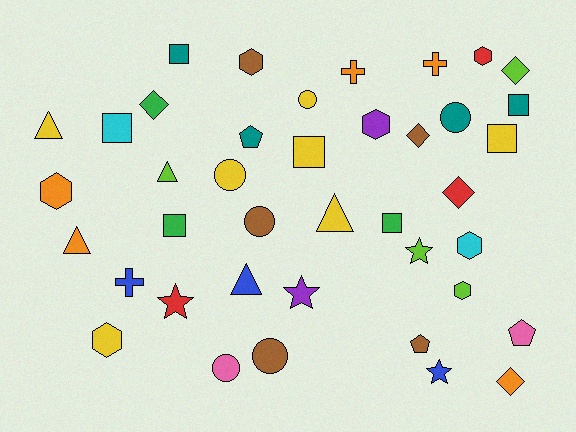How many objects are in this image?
There are 40 objects.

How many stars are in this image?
There are 4 stars.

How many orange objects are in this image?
There are 5 orange objects.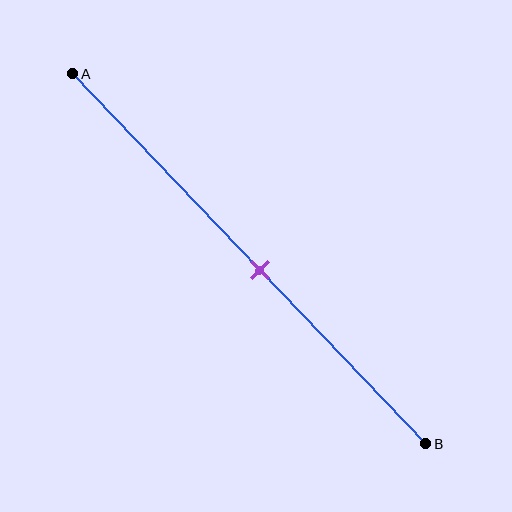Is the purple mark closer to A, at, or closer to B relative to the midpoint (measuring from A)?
The purple mark is closer to point B than the midpoint of segment AB.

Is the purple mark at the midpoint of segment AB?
No, the mark is at about 55% from A, not at the 50% midpoint.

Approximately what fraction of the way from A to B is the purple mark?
The purple mark is approximately 55% of the way from A to B.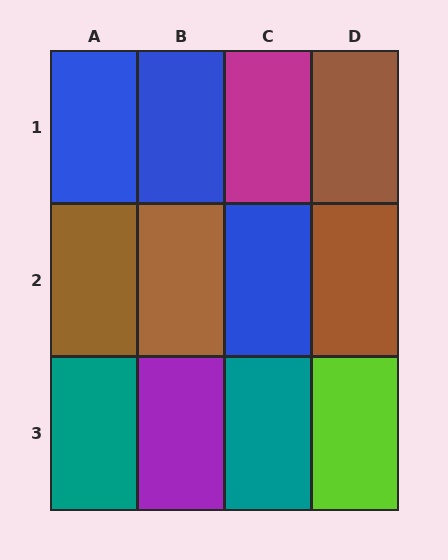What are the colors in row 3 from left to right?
Teal, purple, teal, lime.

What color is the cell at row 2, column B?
Brown.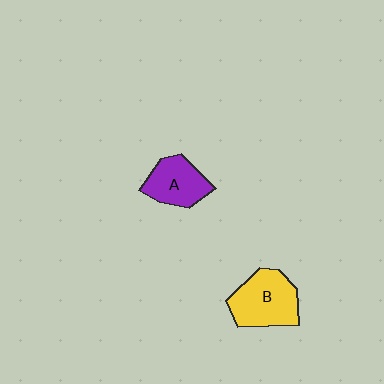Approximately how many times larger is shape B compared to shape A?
Approximately 1.3 times.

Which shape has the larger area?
Shape B (yellow).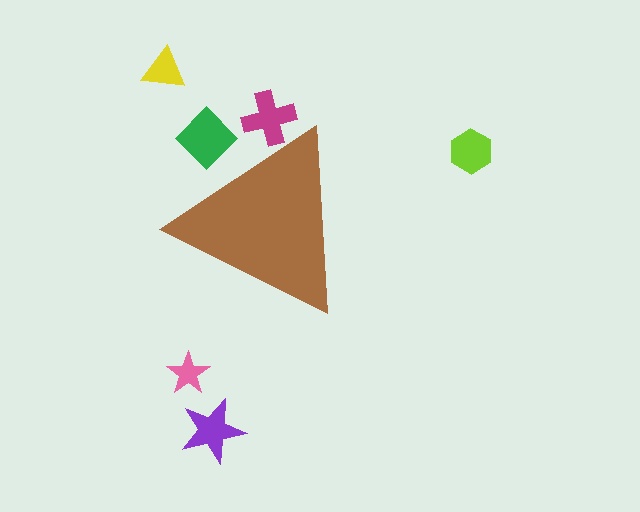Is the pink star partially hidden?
No, the pink star is fully visible.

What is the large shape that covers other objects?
A brown triangle.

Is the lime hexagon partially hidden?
No, the lime hexagon is fully visible.